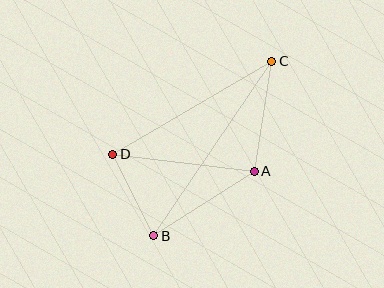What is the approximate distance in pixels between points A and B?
The distance between A and B is approximately 120 pixels.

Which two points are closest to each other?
Points B and D are closest to each other.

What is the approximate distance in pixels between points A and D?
The distance between A and D is approximately 143 pixels.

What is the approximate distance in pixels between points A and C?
The distance between A and C is approximately 112 pixels.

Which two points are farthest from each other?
Points B and C are farthest from each other.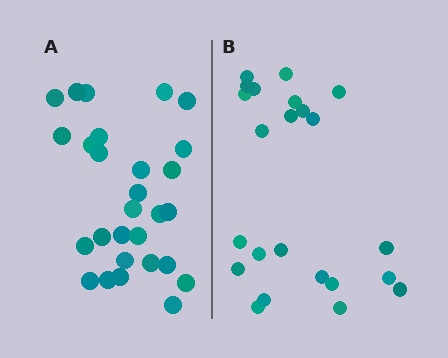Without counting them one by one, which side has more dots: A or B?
Region A (the left region) has more dots.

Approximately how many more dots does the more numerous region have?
Region A has about 5 more dots than region B.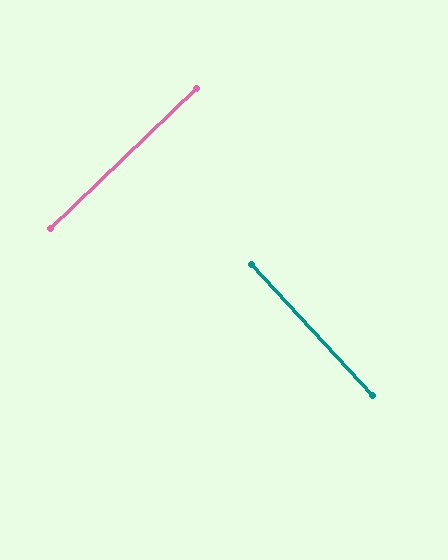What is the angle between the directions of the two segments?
Approximately 89 degrees.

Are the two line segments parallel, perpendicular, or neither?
Perpendicular — they meet at approximately 89°.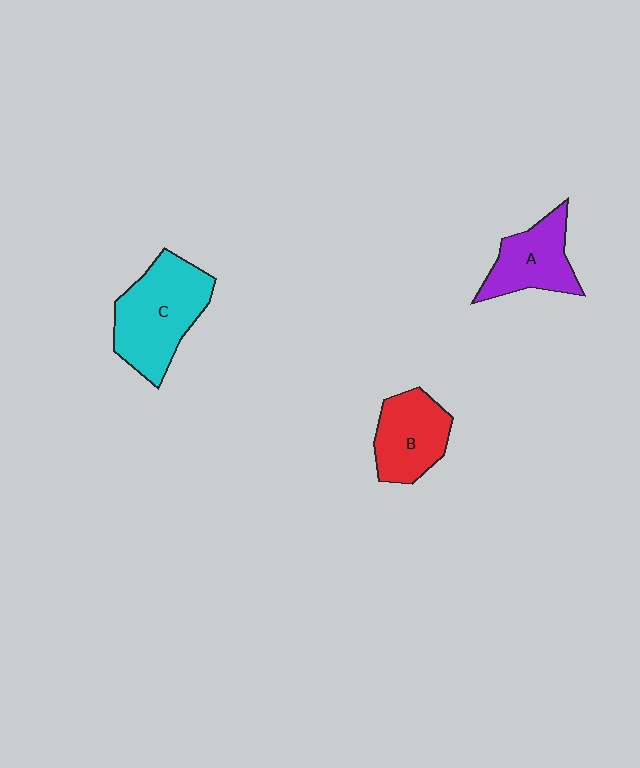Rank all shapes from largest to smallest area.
From largest to smallest: C (cyan), B (red), A (purple).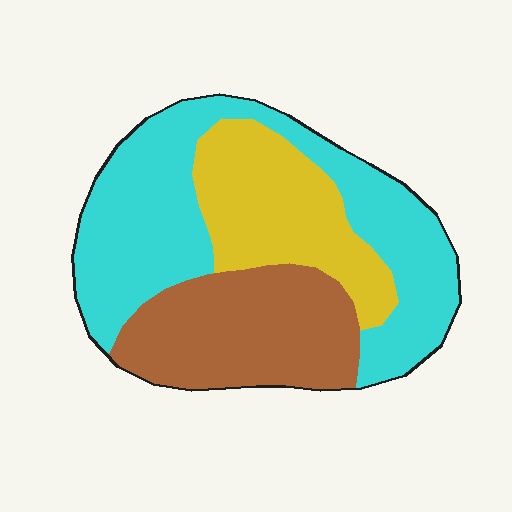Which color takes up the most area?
Cyan, at roughly 45%.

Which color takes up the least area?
Yellow, at roughly 25%.